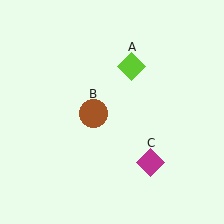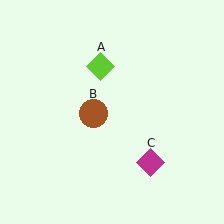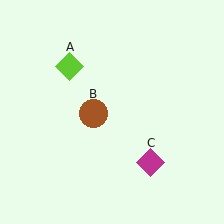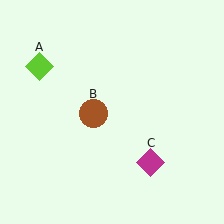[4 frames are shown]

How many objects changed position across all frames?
1 object changed position: lime diamond (object A).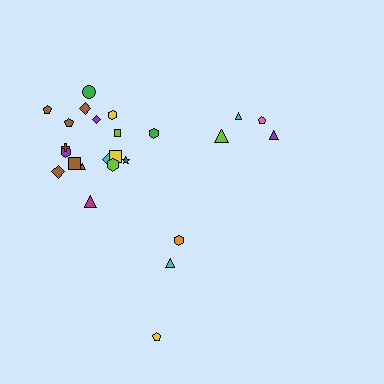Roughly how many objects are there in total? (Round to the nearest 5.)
Roughly 25 objects in total.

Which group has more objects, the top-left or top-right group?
The top-left group.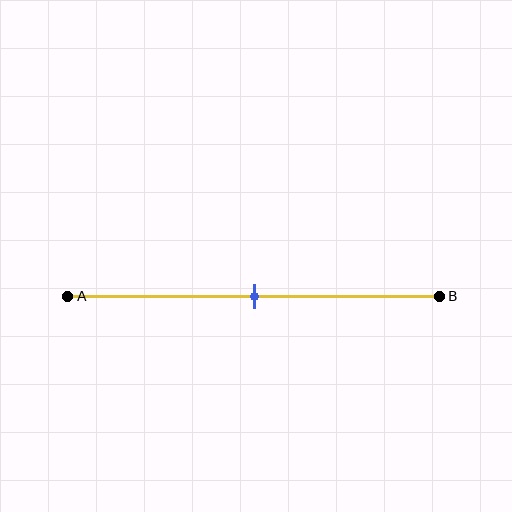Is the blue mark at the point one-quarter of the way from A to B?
No, the mark is at about 50% from A, not at the 25% one-quarter point.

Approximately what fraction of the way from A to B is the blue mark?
The blue mark is approximately 50% of the way from A to B.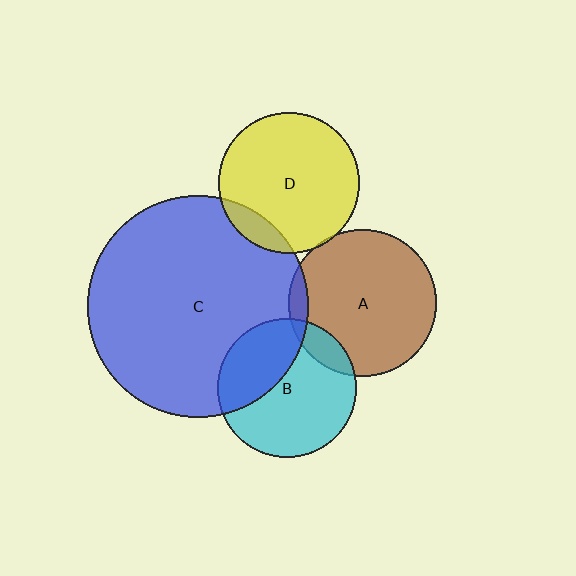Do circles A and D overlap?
Yes.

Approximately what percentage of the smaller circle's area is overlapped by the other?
Approximately 5%.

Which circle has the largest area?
Circle C (blue).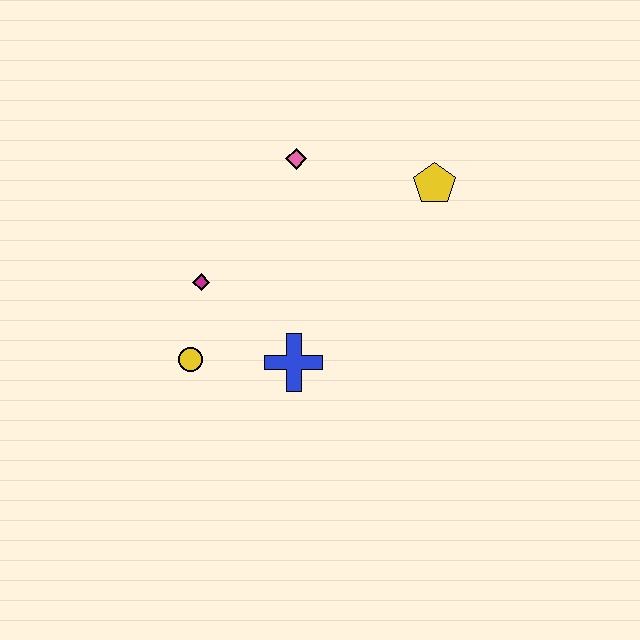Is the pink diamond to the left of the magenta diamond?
No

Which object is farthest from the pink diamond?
The yellow circle is farthest from the pink diamond.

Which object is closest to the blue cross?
The yellow circle is closest to the blue cross.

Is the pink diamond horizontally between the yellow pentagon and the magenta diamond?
Yes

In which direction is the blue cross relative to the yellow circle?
The blue cross is to the right of the yellow circle.